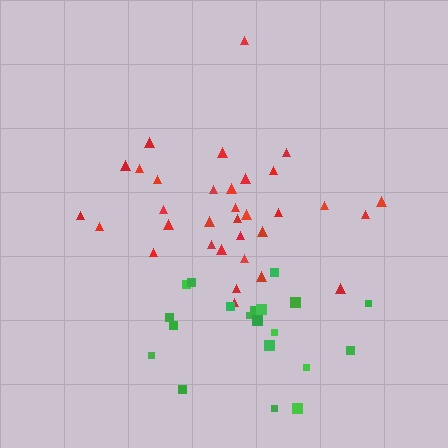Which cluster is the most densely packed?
Red.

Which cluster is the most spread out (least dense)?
Green.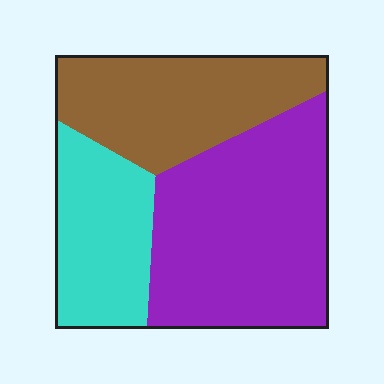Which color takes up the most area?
Purple, at roughly 45%.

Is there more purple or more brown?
Purple.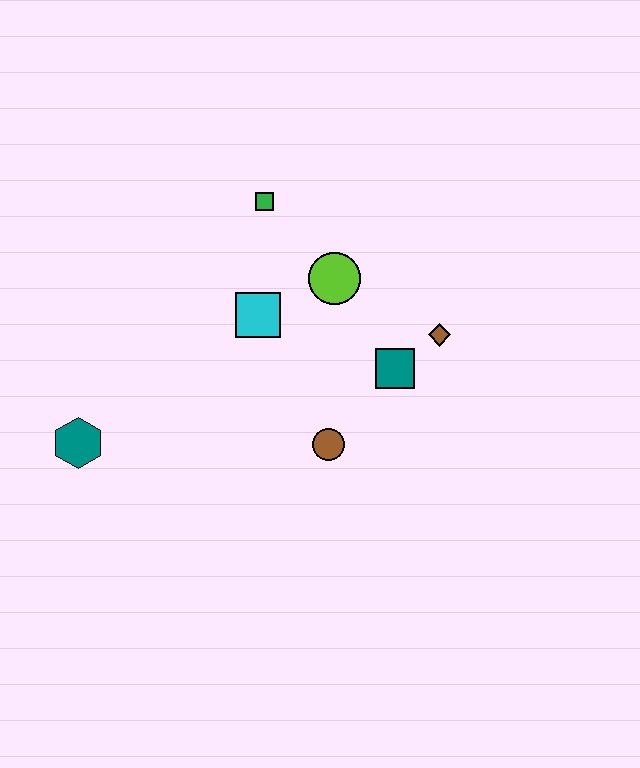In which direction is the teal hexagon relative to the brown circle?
The teal hexagon is to the left of the brown circle.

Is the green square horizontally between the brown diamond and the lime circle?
No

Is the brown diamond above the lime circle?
No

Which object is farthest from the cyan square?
The teal hexagon is farthest from the cyan square.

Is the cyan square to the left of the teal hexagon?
No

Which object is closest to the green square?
The lime circle is closest to the green square.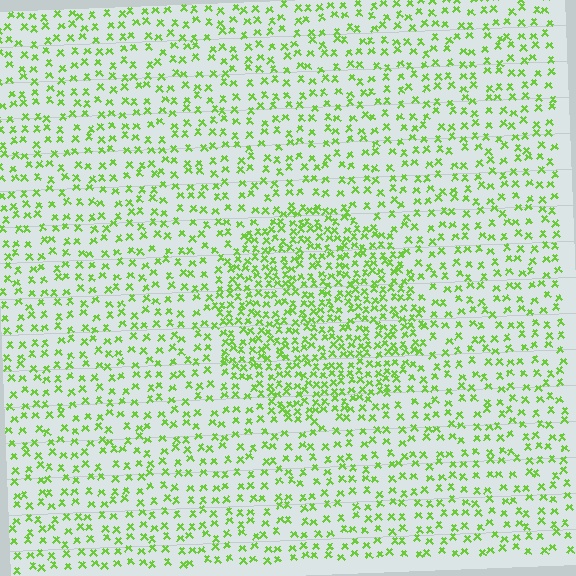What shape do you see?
I see a circle.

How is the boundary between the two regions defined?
The boundary is defined by a change in element density (approximately 1.9x ratio). All elements are the same color, size, and shape.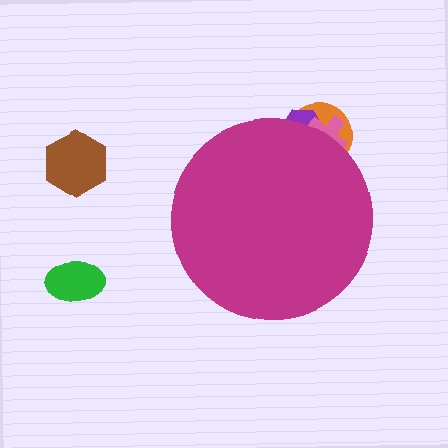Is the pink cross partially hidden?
Yes, the pink cross is partially hidden behind the magenta circle.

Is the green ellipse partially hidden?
No, the green ellipse is fully visible.